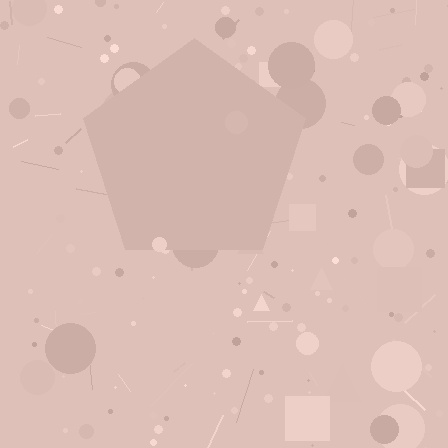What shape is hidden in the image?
A pentagon is hidden in the image.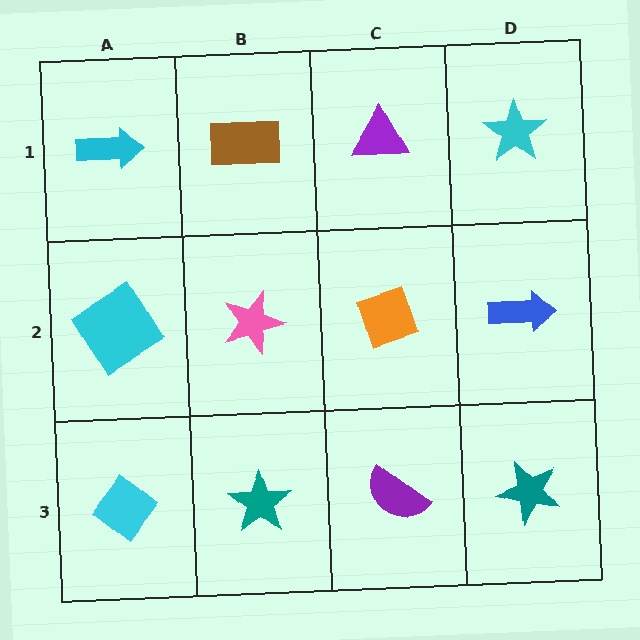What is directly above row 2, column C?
A purple triangle.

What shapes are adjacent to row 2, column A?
A cyan arrow (row 1, column A), a cyan diamond (row 3, column A), a pink star (row 2, column B).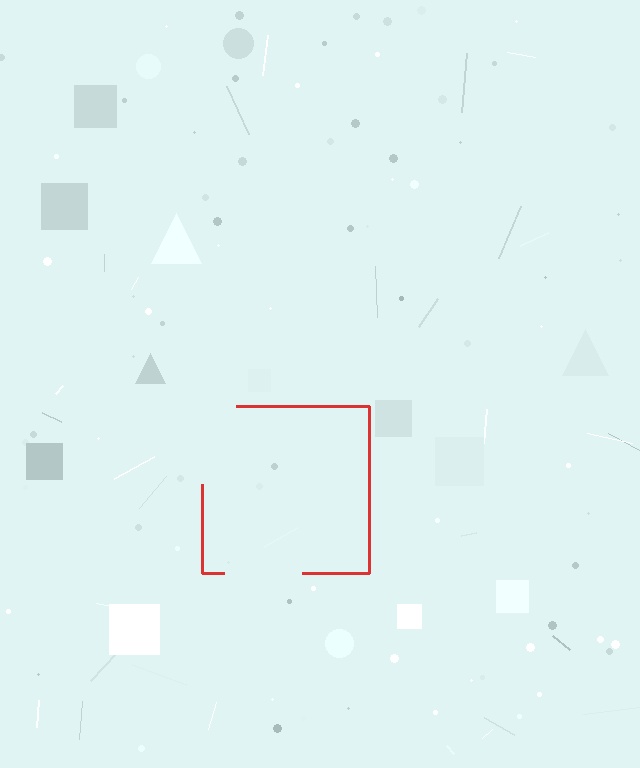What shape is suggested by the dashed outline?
The dashed outline suggests a square.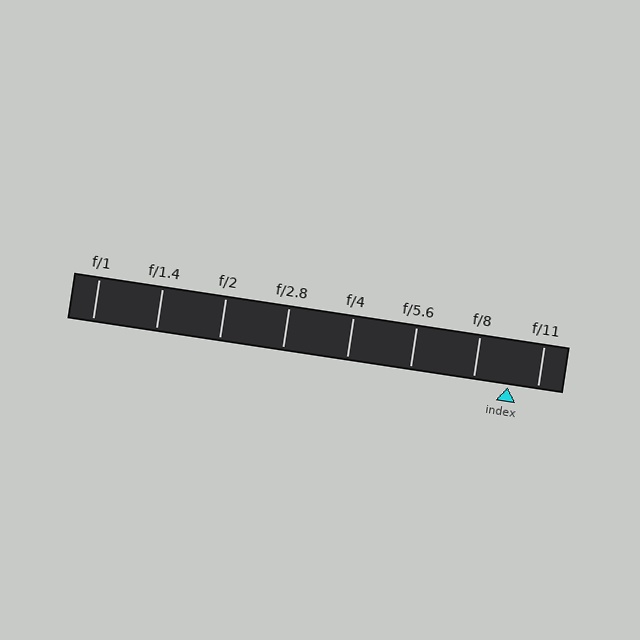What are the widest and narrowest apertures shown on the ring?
The widest aperture shown is f/1 and the narrowest is f/11.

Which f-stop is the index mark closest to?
The index mark is closest to f/11.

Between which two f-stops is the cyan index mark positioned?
The index mark is between f/8 and f/11.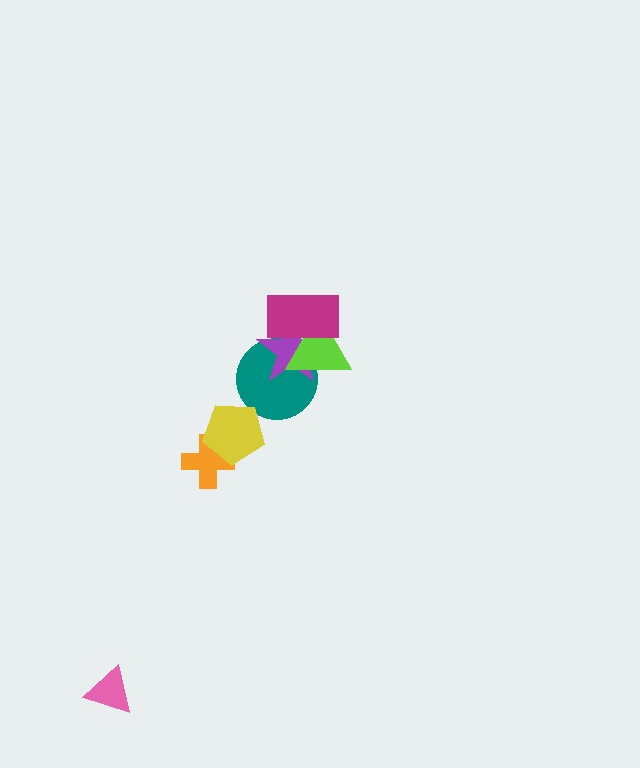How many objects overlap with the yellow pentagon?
1 object overlaps with the yellow pentagon.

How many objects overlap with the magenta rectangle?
3 objects overlap with the magenta rectangle.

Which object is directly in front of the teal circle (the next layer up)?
The purple star is directly in front of the teal circle.